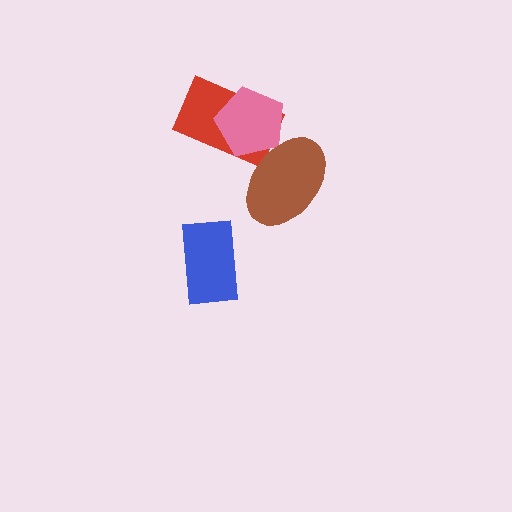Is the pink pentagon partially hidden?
Yes, it is partially covered by another shape.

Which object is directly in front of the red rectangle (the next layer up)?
The pink pentagon is directly in front of the red rectangle.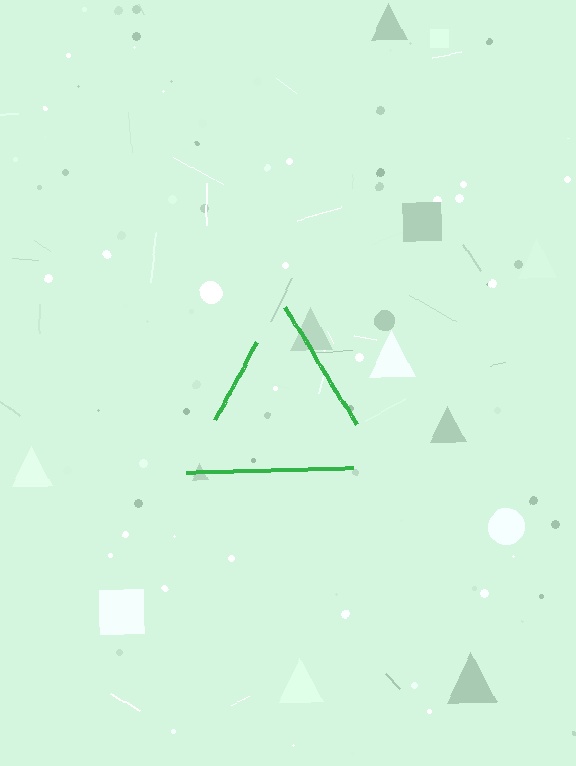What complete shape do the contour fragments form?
The contour fragments form a triangle.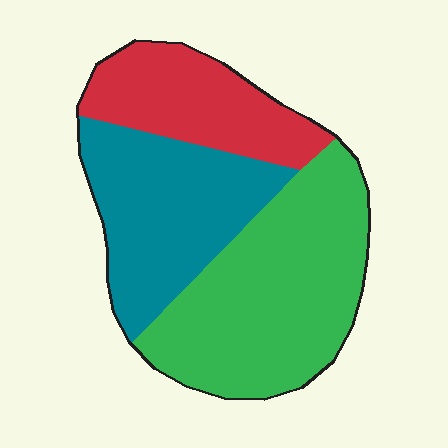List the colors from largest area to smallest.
From largest to smallest: green, teal, red.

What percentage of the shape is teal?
Teal takes up about one third (1/3) of the shape.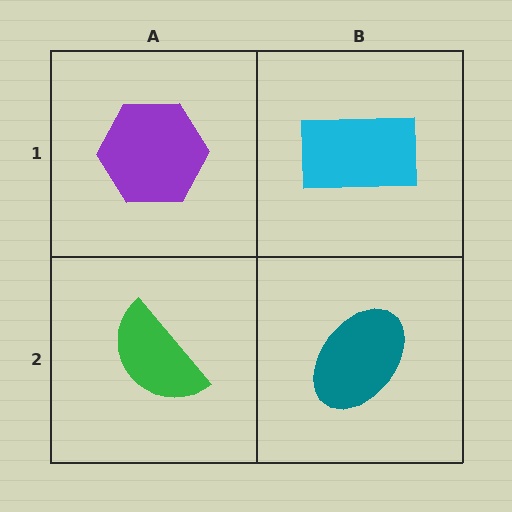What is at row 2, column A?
A green semicircle.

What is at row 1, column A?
A purple hexagon.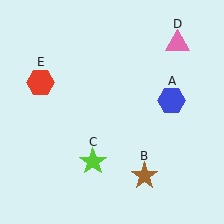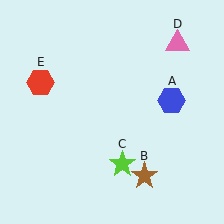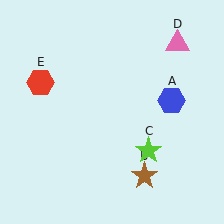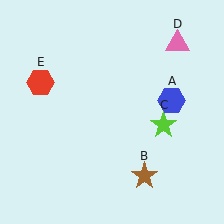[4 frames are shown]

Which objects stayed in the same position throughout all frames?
Blue hexagon (object A) and brown star (object B) and pink triangle (object D) and red hexagon (object E) remained stationary.